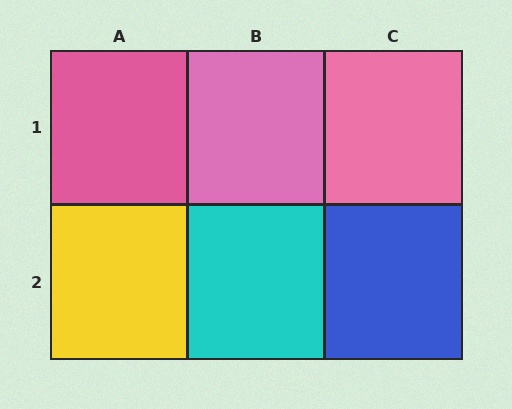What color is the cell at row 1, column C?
Pink.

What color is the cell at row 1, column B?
Pink.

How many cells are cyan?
1 cell is cyan.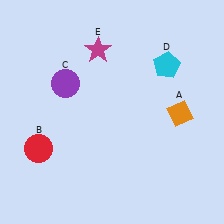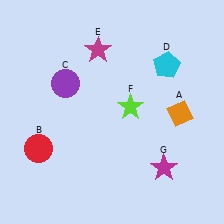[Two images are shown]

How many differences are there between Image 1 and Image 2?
There are 2 differences between the two images.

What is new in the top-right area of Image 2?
A lime star (F) was added in the top-right area of Image 2.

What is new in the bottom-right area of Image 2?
A magenta star (G) was added in the bottom-right area of Image 2.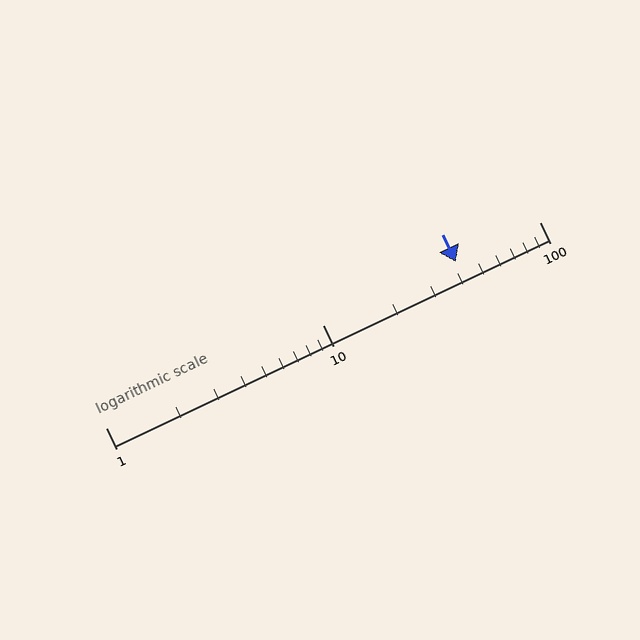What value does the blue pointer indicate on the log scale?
The pointer indicates approximately 41.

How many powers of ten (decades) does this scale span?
The scale spans 2 decades, from 1 to 100.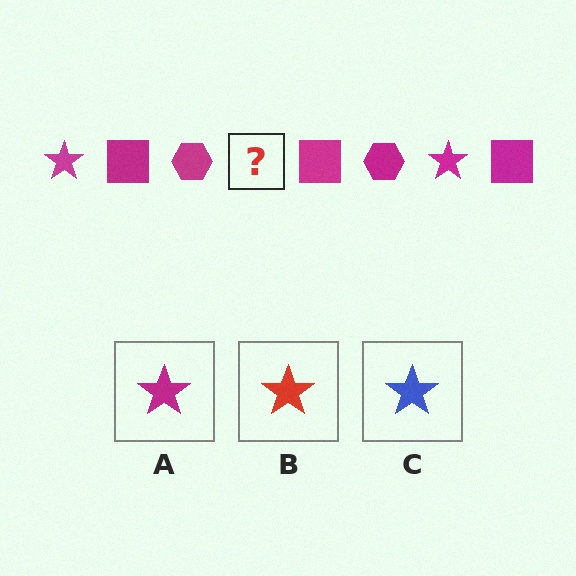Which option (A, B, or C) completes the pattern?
A.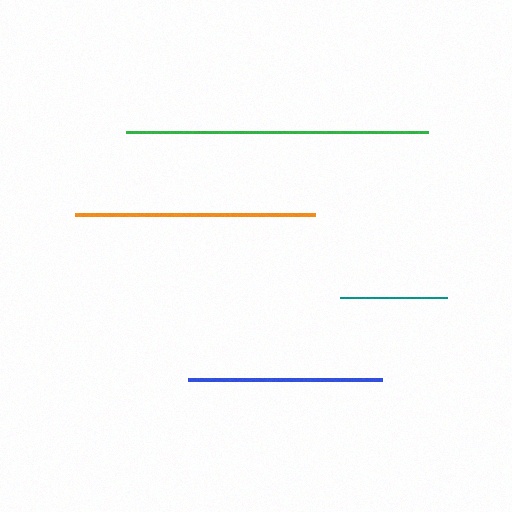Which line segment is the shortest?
The teal line is the shortest at approximately 107 pixels.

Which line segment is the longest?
The green line is the longest at approximately 302 pixels.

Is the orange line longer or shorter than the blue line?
The orange line is longer than the blue line.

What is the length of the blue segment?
The blue segment is approximately 195 pixels long.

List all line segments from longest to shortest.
From longest to shortest: green, orange, blue, teal.